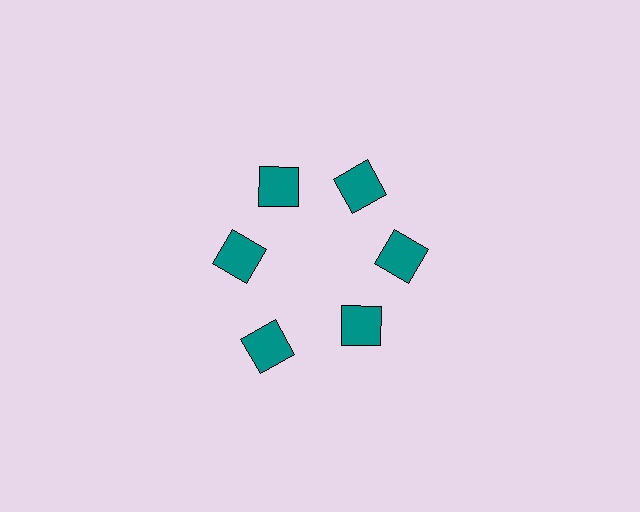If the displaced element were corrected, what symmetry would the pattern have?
It would have 6-fold rotational symmetry — the pattern would map onto itself every 60 degrees.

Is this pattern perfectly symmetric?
No. The 6 teal squares are arranged in a ring, but one element near the 7 o'clock position is pushed outward from the center, breaking the 6-fold rotational symmetry.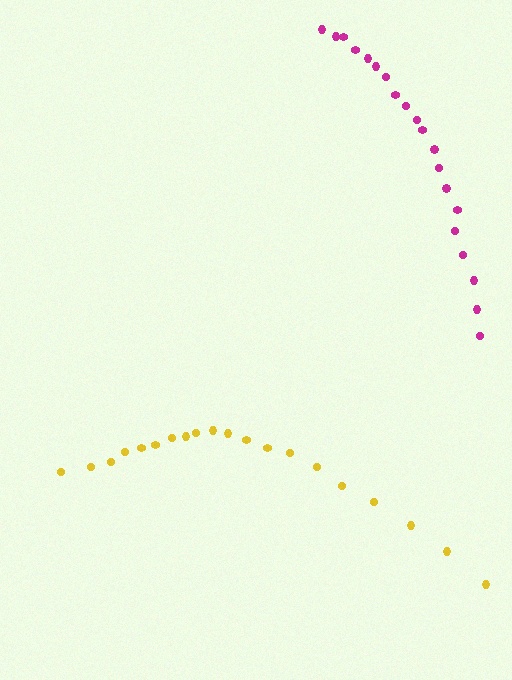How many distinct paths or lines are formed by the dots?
There are 2 distinct paths.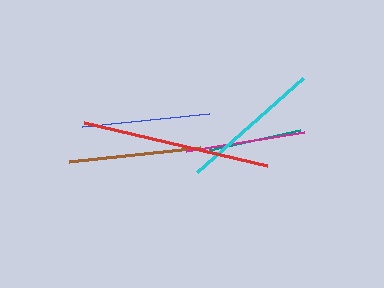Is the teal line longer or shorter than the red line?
The red line is longer than the teal line.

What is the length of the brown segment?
The brown segment is approximately 131 pixels long.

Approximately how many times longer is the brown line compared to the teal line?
The brown line is approximately 1.4 times the length of the teal line.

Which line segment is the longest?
The red line is the longest at approximately 188 pixels.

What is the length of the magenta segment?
The magenta segment is approximately 119 pixels long.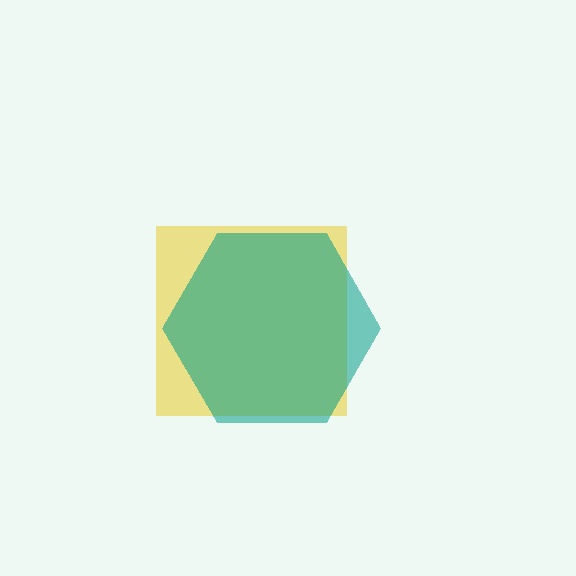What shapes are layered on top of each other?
The layered shapes are: a yellow square, a teal hexagon.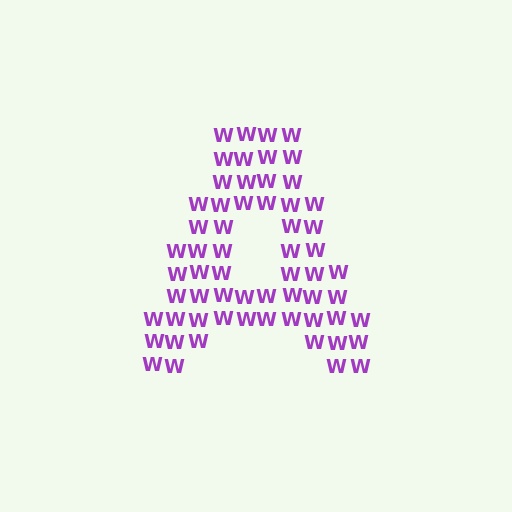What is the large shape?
The large shape is the letter A.